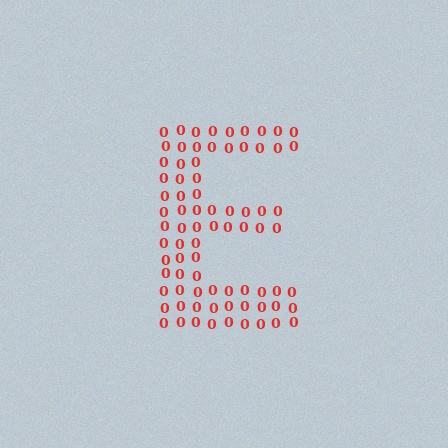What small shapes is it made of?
It is made of small digit 0's.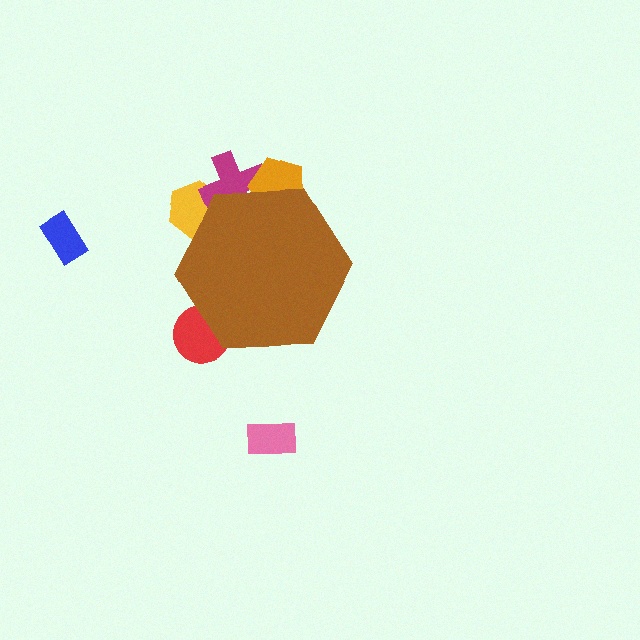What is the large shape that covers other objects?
A brown hexagon.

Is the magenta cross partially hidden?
Yes, the magenta cross is partially hidden behind the brown hexagon.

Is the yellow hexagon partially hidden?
Yes, the yellow hexagon is partially hidden behind the brown hexagon.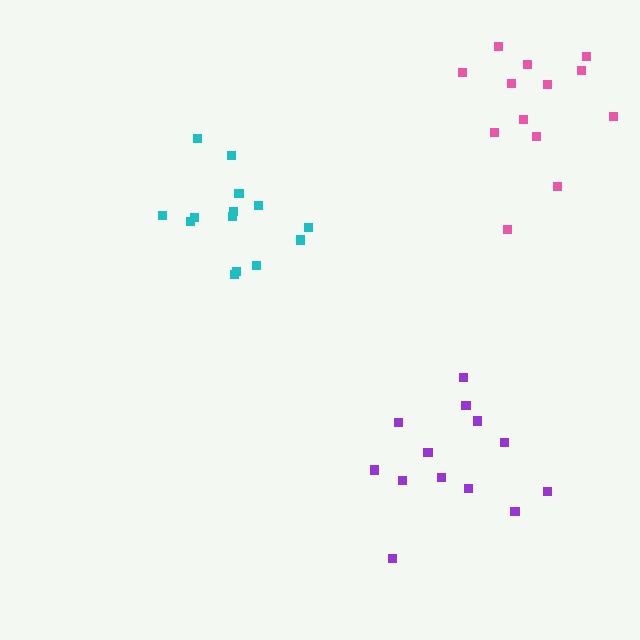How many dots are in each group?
Group 1: 14 dots, Group 2: 13 dots, Group 3: 13 dots (40 total).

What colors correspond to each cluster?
The clusters are colored: cyan, pink, purple.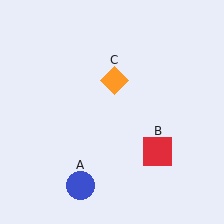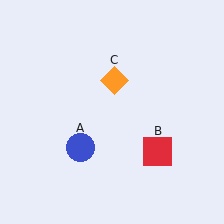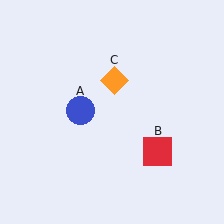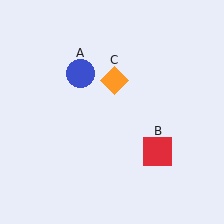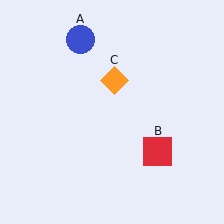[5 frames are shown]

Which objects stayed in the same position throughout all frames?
Red square (object B) and orange diamond (object C) remained stationary.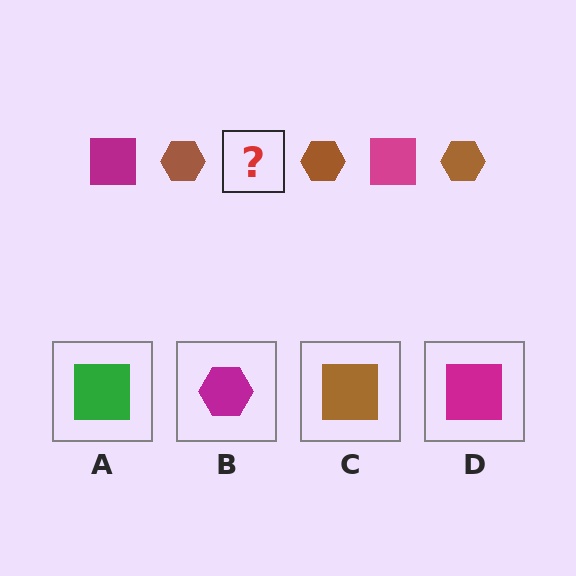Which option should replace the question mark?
Option D.